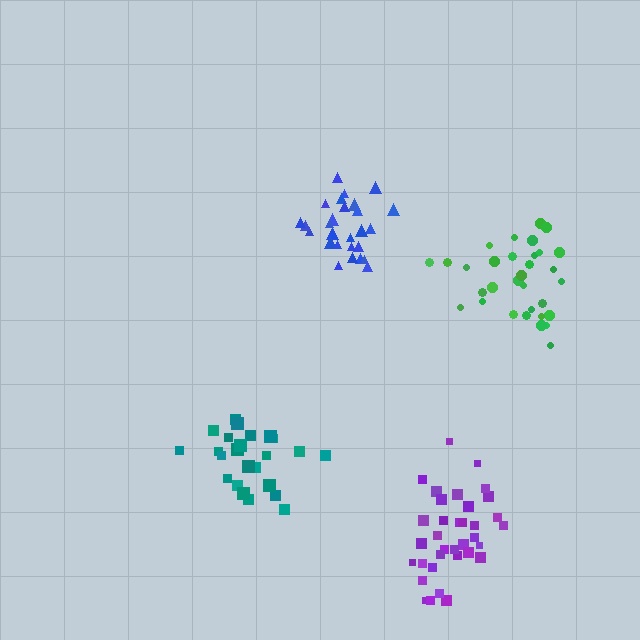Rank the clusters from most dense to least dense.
blue, purple, green, teal.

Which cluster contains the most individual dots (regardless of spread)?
Purple (35).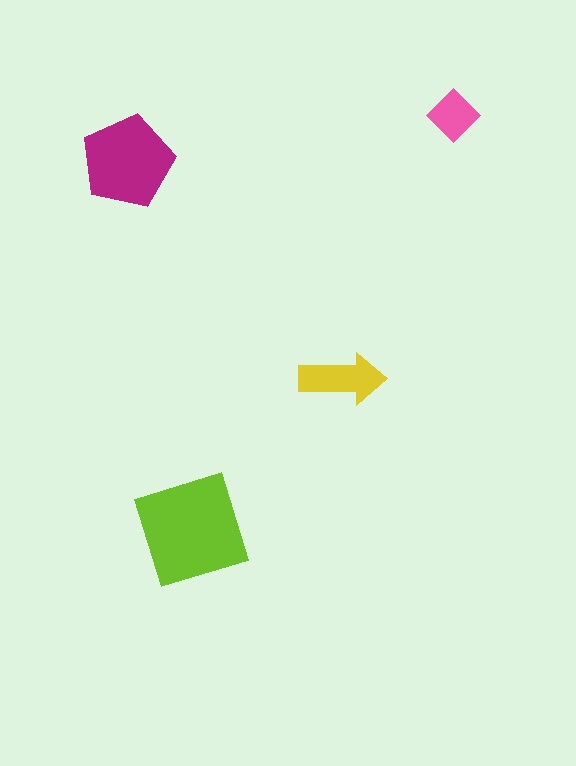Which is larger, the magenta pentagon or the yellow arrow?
The magenta pentagon.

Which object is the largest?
The lime square.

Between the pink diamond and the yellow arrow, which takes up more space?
The yellow arrow.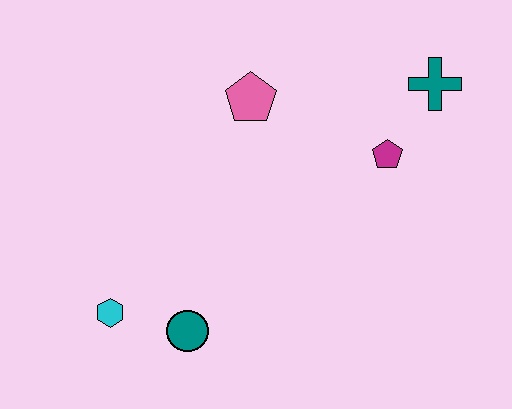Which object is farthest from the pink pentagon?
The cyan hexagon is farthest from the pink pentagon.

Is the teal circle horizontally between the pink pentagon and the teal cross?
No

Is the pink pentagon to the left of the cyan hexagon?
No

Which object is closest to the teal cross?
The magenta pentagon is closest to the teal cross.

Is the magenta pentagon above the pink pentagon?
No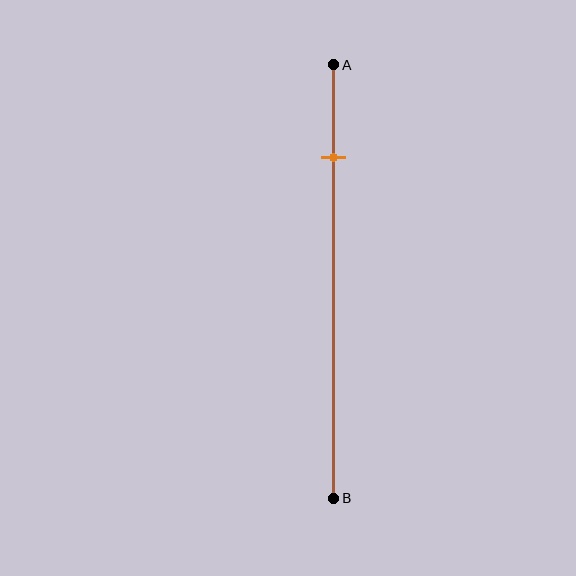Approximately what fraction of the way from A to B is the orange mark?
The orange mark is approximately 20% of the way from A to B.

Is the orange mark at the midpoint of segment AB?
No, the mark is at about 20% from A, not at the 50% midpoint.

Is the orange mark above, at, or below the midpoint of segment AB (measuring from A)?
The orange mark is above the midpoint of segment AB.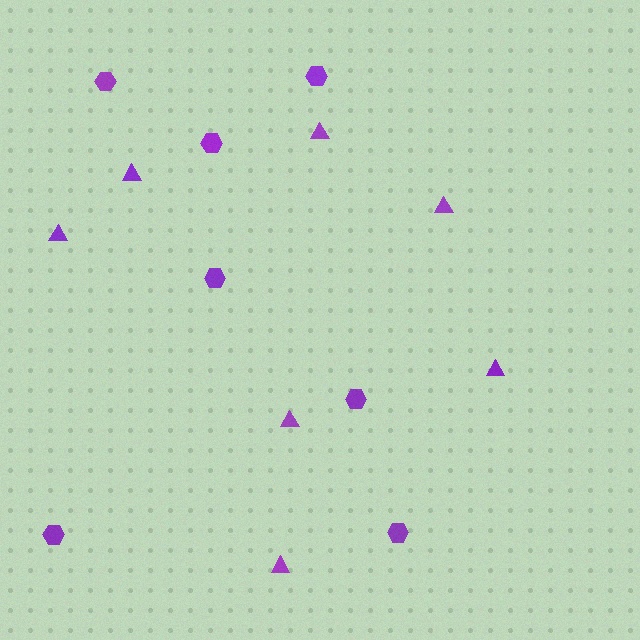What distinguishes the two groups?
There are 2 groups: one group of triangles (7) and one group of hexagons (7).